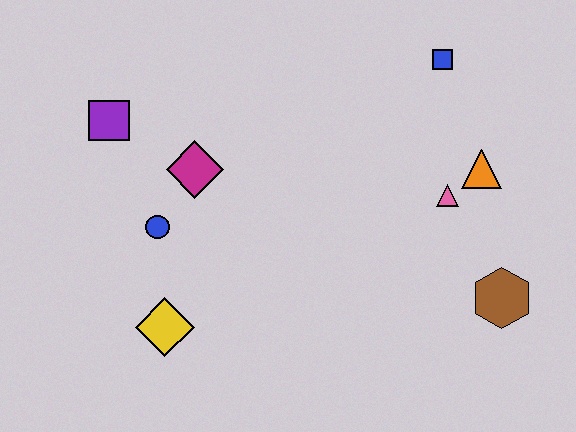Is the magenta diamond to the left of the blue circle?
No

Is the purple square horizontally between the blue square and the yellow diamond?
No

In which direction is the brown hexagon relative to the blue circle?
The brown hexagon is to the right of the blue circle.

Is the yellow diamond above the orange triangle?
No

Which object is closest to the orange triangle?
The pink triangle is closest to the orange triangle.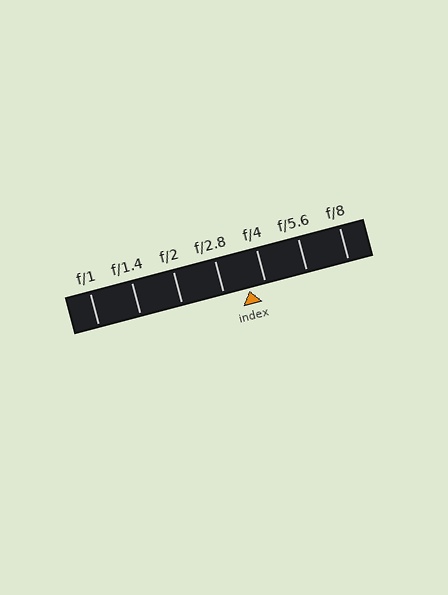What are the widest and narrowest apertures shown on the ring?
The widest aperture shown is f/1 and the narrowest is f/8.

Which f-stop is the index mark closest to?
The index mark is closest to f/4.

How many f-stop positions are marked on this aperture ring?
There are 7 f-stop positions marked.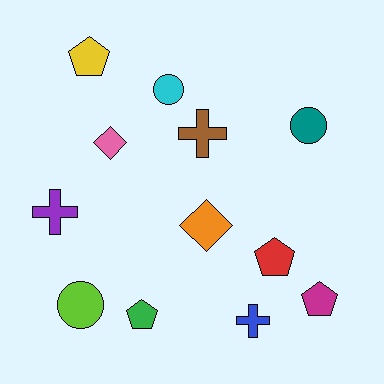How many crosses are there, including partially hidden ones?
There are 3 crosses.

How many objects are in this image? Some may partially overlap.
There are 12 objects.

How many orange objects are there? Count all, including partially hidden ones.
There is 1 orange object.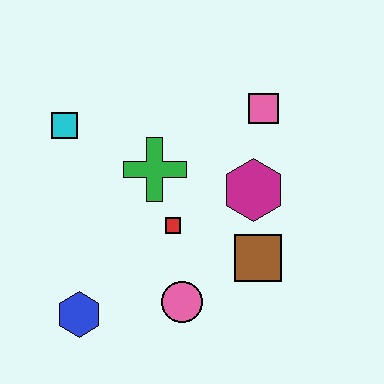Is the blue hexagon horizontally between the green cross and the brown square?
No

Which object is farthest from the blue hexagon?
The pink square is farthest from the blue hexagon.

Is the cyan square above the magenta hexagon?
Yes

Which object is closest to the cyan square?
The green cross is closest to the cyan square.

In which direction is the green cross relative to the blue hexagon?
The green cross is above the blue hexagon.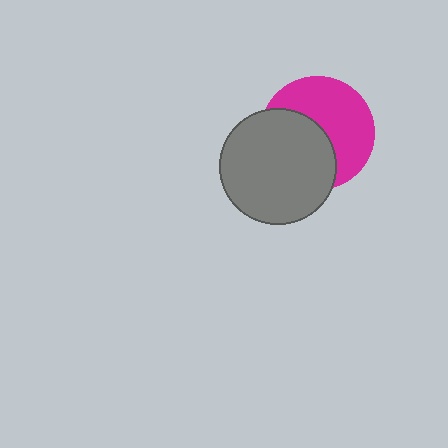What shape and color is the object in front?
The object in front is a gray circle.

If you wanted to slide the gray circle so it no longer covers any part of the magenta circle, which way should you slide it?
Slide it toward the lower-left — that is the most direct way to separate the two shapes.